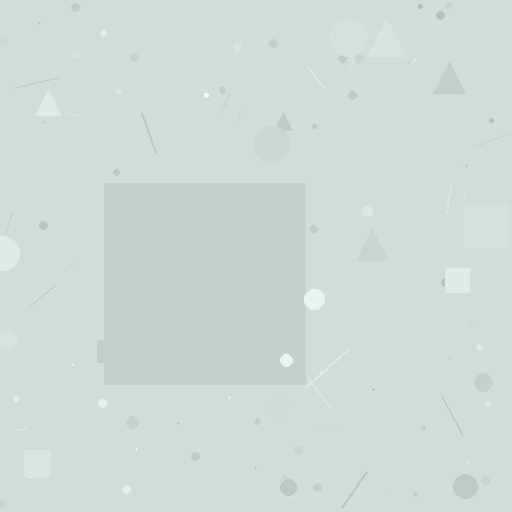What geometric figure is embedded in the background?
A square is embedded in the background.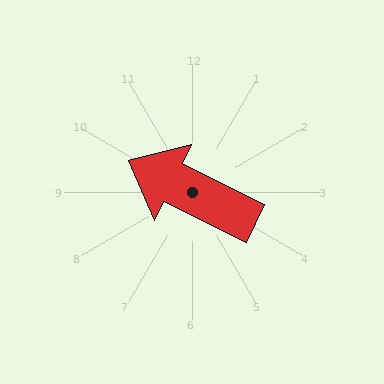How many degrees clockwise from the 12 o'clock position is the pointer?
Approximately 296 degrees.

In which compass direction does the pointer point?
Northwest.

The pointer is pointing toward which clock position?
Roughly 10 o'clock.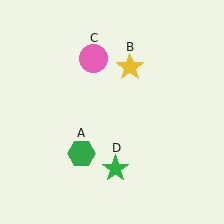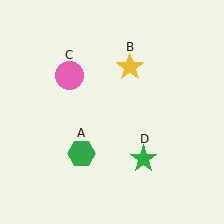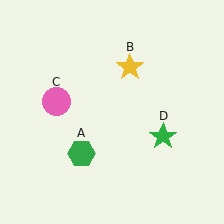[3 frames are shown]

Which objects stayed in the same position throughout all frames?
Green hexagon (object A) and yellow star (object B) remained stationary.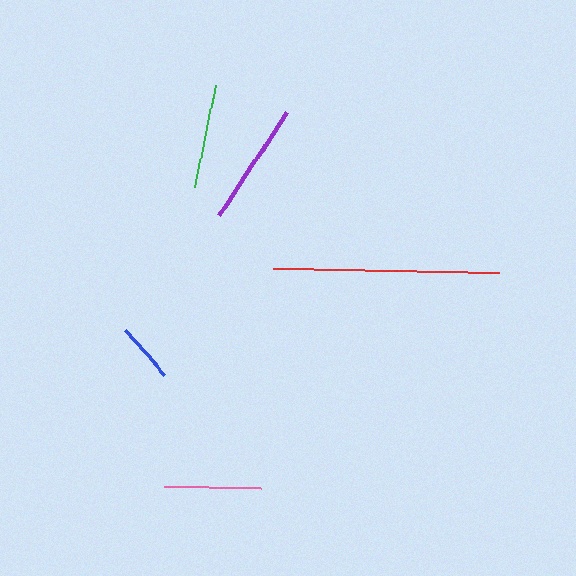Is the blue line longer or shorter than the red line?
The red line is longer than the blue line.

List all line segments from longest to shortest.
From longest to shortest: red, purple, green, pink, blue.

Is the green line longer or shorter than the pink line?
The green line is longer than the pink line.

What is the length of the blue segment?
The blue segment is approximately 60 pixels long.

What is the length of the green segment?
The green segment is approximately 105 pixels long.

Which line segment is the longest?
The red line is the longest at approximately 226 pixels.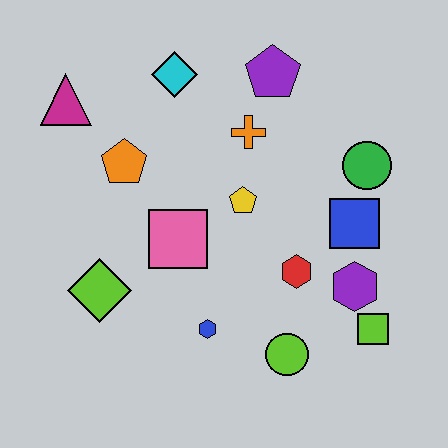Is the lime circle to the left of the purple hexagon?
Yes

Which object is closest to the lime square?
The purple hexagon is closest to the lime square.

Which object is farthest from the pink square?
The lime square is farthest from the pink square.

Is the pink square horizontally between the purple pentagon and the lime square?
No